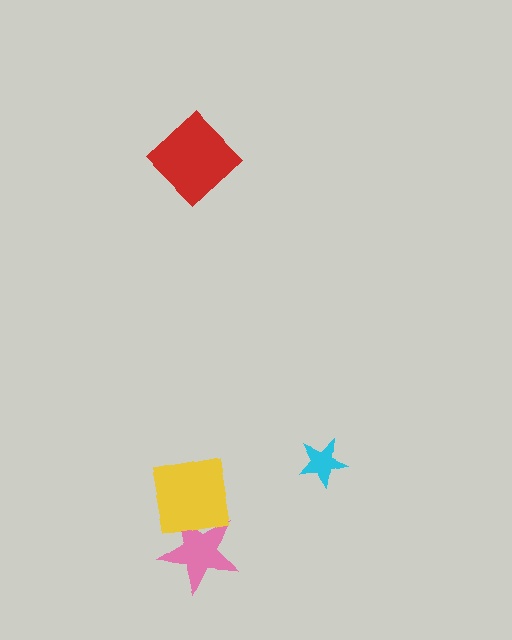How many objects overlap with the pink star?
1 object overlaps with the pink star.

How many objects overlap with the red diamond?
0 objects overlap with the red diamond.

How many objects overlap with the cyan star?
0 objects overlap with the cyan star.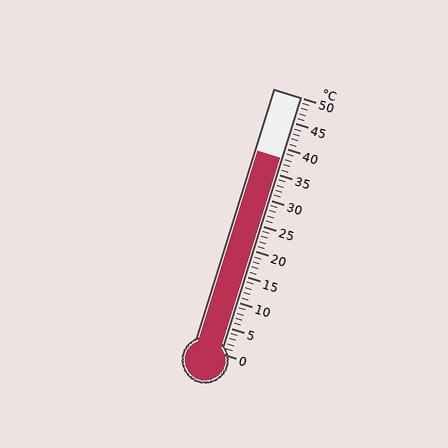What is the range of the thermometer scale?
The thermometer scale ranges from 0°C to 50°C.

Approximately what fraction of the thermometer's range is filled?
The thermometer is filled to approximately 75% of its range.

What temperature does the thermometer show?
The thermometer shows approximately 38°C.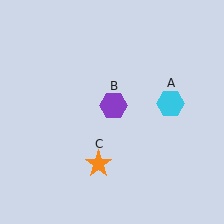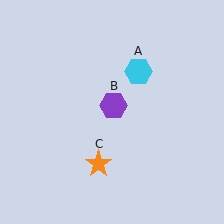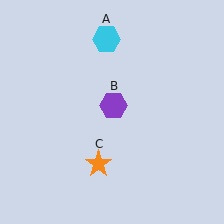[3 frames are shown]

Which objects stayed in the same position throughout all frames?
Purple hexagon (object B) and orange star (object C) remained stationary.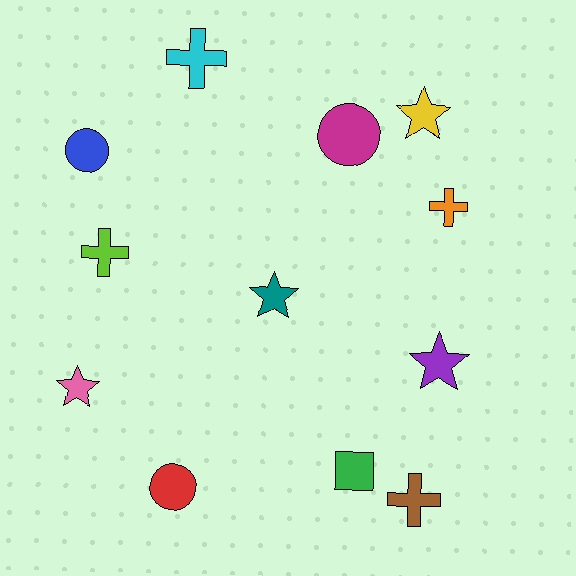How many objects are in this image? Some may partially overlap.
There are 12 objects.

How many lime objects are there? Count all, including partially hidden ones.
There is 1 lime object.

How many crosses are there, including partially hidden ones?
There are 4 crosses.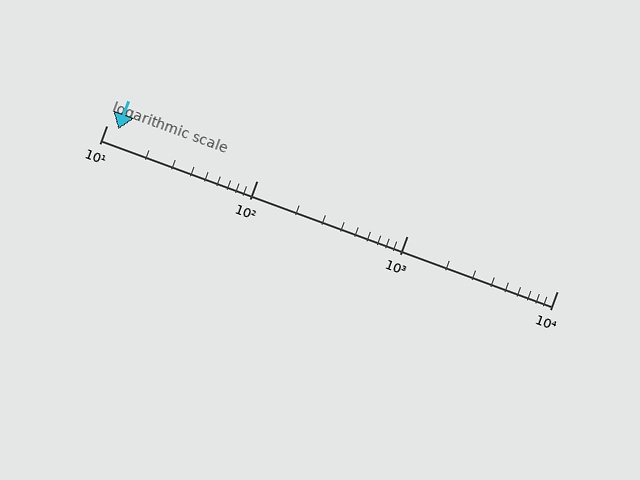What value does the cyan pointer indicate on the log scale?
The pointer indicates approximately 12.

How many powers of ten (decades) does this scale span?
The scale spans 3 decades, from 10 to 10000.